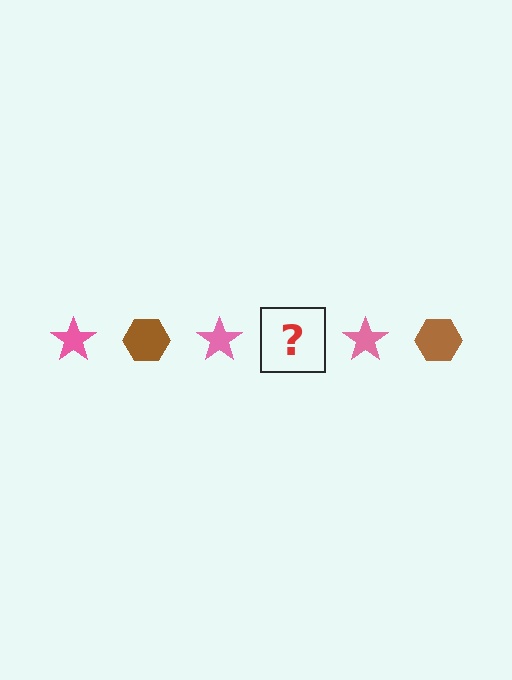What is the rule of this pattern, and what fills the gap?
The rule is that the pattern alternates between pink star and brown hexagon. The gap should be filled with a brown hexagon.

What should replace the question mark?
The question mark should be replaced with a brown hexagon.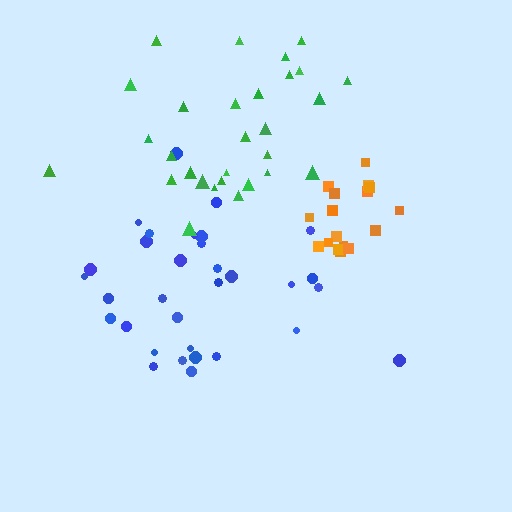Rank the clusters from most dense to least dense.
orange, blue, green.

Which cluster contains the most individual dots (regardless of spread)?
Blue (33).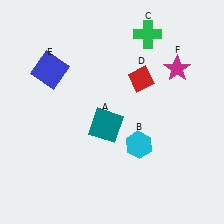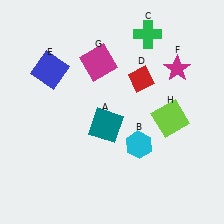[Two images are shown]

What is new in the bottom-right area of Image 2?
A lime square (H) was added in the bottom-right area of Image 2.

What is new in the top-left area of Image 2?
A magenta square (G) was added in the top-left area of Image 2.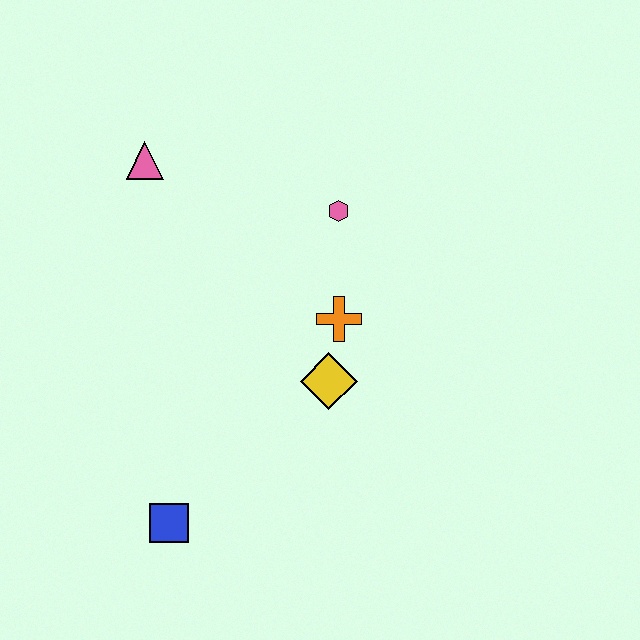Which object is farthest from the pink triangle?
The blue square is farthest from the pink triangle.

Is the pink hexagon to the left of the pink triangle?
No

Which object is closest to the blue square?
The yellow diamond is closest to the blue square.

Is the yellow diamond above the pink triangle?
No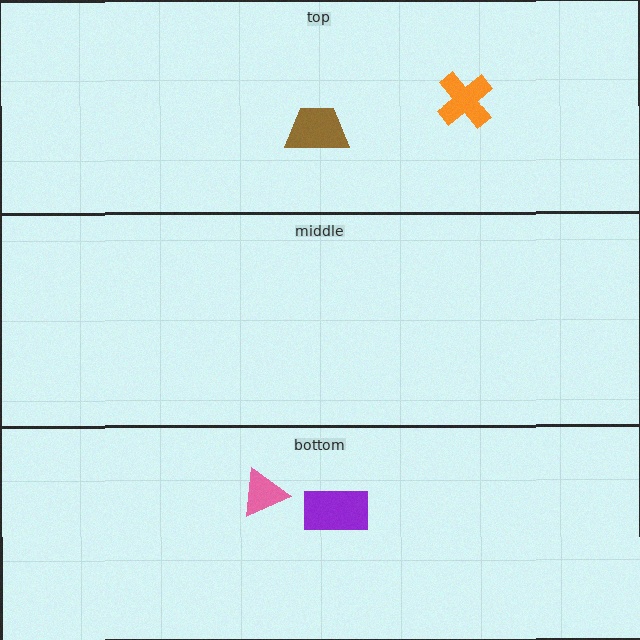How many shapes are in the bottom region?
2.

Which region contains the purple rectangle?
The bottom region.